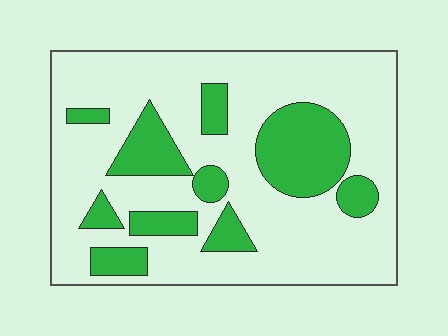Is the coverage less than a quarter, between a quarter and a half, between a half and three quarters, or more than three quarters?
Between a quarter and a half.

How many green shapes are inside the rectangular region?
10.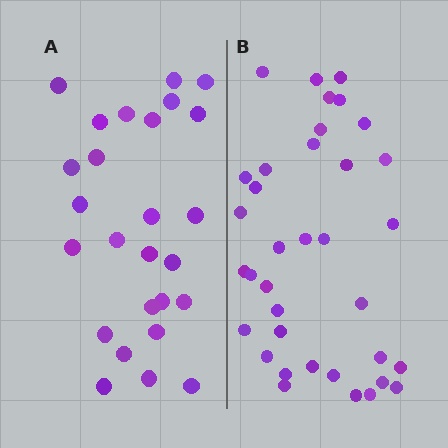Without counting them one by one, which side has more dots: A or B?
Region B (the right region) has more dots.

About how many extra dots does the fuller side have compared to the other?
Region B has roughly 10 or so more dots than region A.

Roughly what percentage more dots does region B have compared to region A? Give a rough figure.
About 40% more.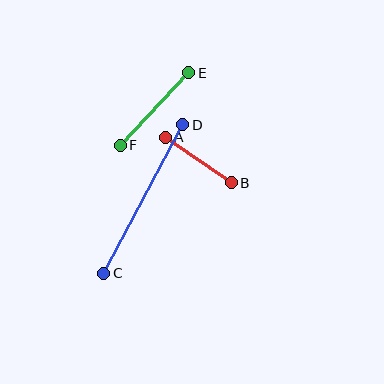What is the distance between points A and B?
The distance is approximately 80 pixels.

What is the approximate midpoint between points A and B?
The midpoint is at approximately (198, 160) pixels.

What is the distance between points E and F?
The distance is approximately 100 pixels.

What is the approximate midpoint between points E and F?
The midpoint is at approximately (154, 109) pixels.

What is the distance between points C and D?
The distance is approximately 168 pixels.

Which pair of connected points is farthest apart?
Points C and D are farthest apart.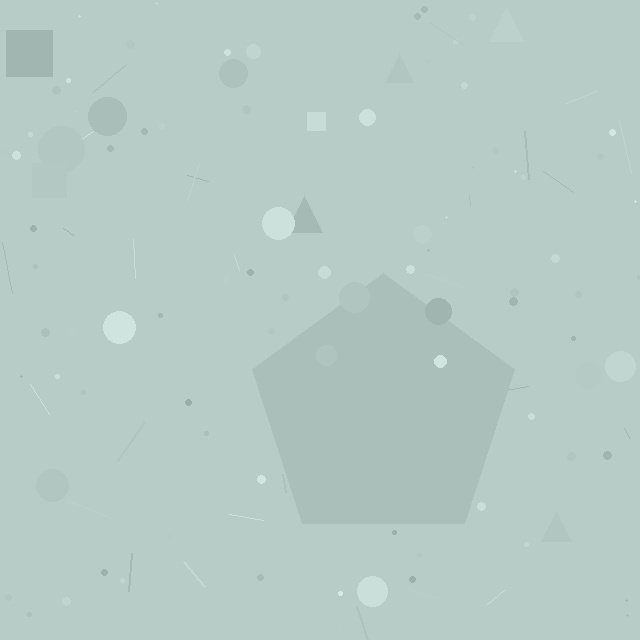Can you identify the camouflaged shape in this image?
The camouflaged shape is a pentagon.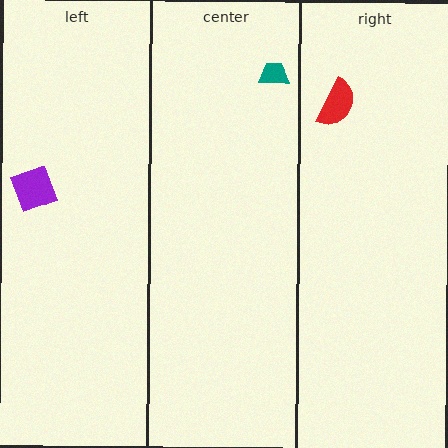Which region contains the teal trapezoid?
The center region.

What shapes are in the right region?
The red semicircle.